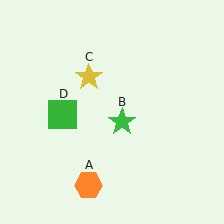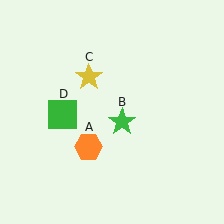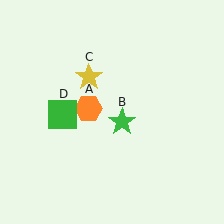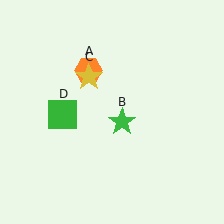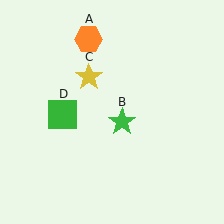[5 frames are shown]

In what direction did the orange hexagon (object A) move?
The orange hexagon (object A) moved up.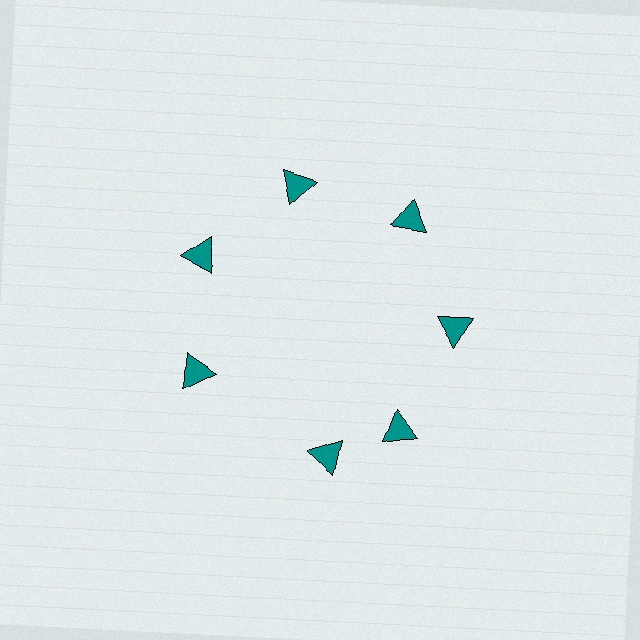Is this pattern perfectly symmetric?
No. The 7 teal triangles are arranged in a ring, but one element near the 6 o'clock position is rotated out of alignment along the ring, breaking the 7-fold rotational symmetry.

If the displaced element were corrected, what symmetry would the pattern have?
It would have 7-fold rotational symmetry — the pattern would map onto itself every 51 degrees.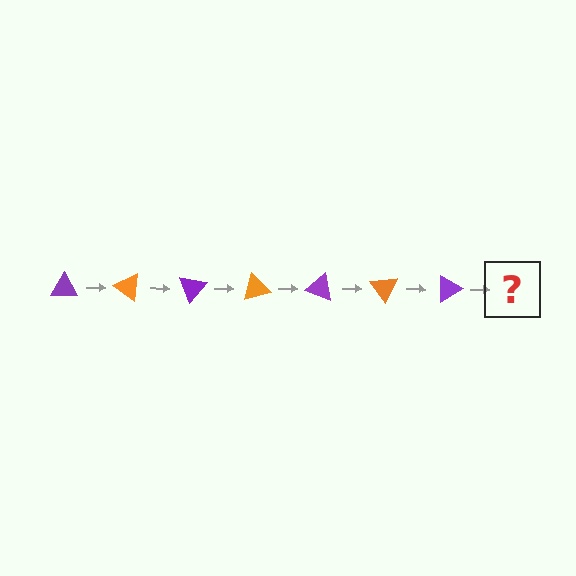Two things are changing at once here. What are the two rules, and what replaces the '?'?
The two rules are that it rotates 35 degrees each step and the color cycles through purple and orange. The '?' should be an orange triangle, rotated 245 degrees from the start.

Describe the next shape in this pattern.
It should be an orange triangle, rotated 245 degrees from the start.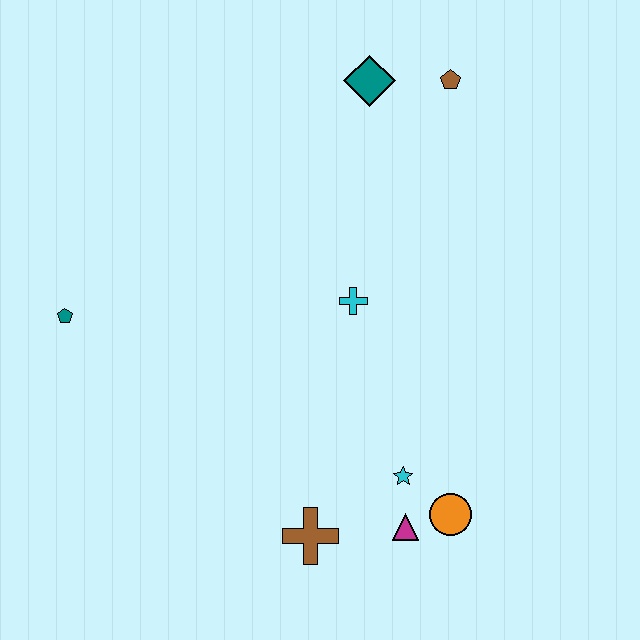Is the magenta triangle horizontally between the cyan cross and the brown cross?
No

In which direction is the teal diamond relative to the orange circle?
The teal diamond is above the orange circle.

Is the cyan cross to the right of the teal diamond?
No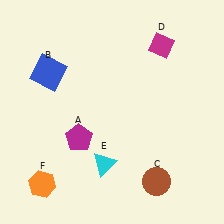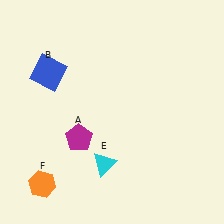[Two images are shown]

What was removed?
The brown circle (C), the magenta diamond (D) were removed in Image 2.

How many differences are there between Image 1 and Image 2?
There are 2 differences between the two images.